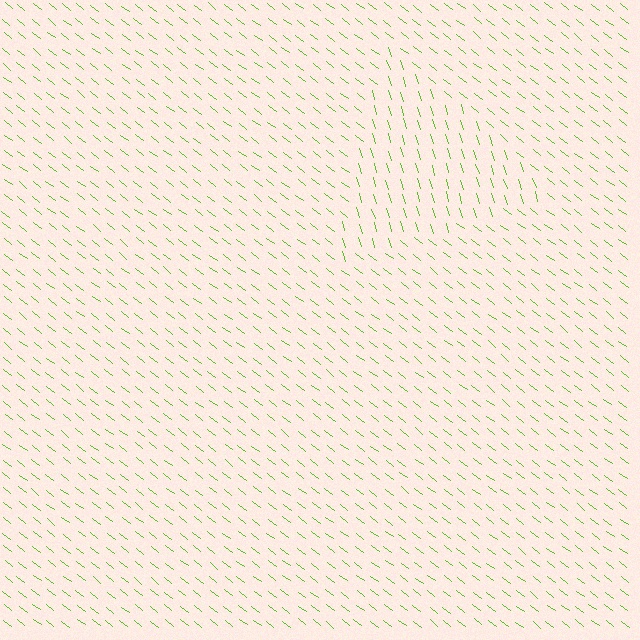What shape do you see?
I see a triangle.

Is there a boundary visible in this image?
Yes, there is a texture boundary formed by a change in line orientation.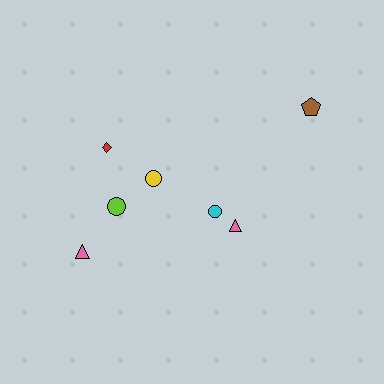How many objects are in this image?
There are 7 objects.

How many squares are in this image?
There are no squares.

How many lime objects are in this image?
There is 1 lime object.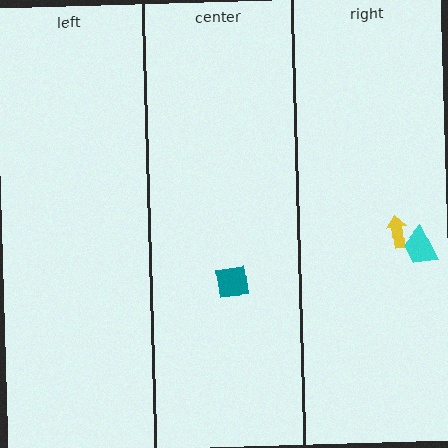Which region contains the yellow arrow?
The right region.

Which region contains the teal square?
The center region.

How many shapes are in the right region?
2.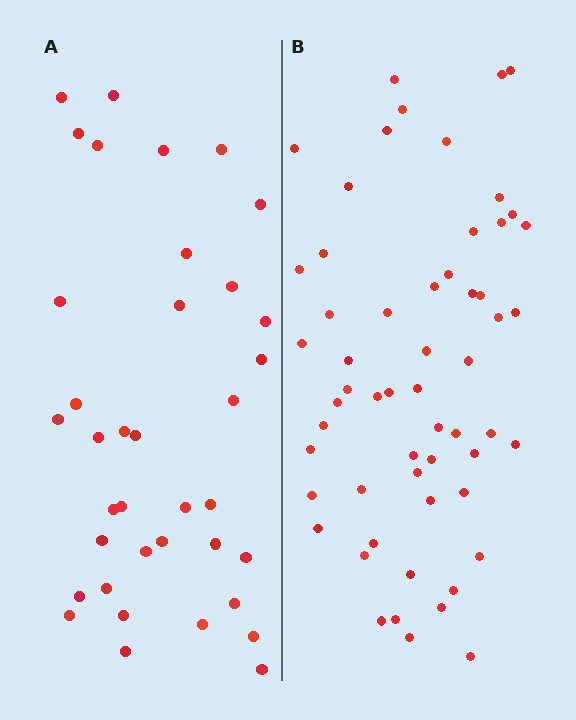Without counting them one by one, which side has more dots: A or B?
Region B (the right region) has more dots.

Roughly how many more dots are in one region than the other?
Region B has approximately 20 more dots than region A.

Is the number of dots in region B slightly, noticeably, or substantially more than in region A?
Region B has substantially more. The ratio is roughly 1.5 to 1.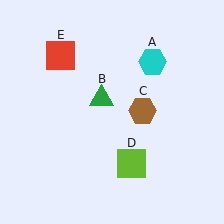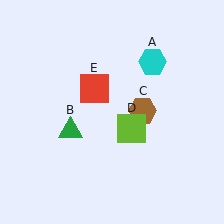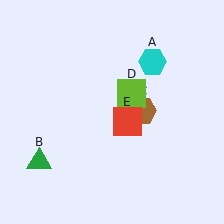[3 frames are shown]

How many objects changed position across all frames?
3 objects changed position: green triangle (object B), lime square (object D), red square (object E).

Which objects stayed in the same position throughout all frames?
Cyan hexagon (object A) and brown hexagon (object C) remained stationary.